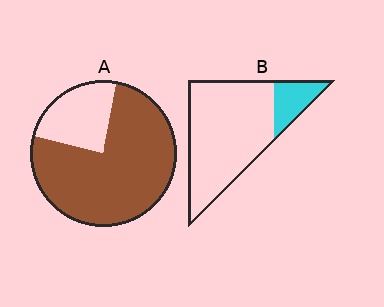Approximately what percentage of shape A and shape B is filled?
A is approximately 75% and B is approximately 15%.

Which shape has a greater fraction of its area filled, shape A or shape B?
Shape A.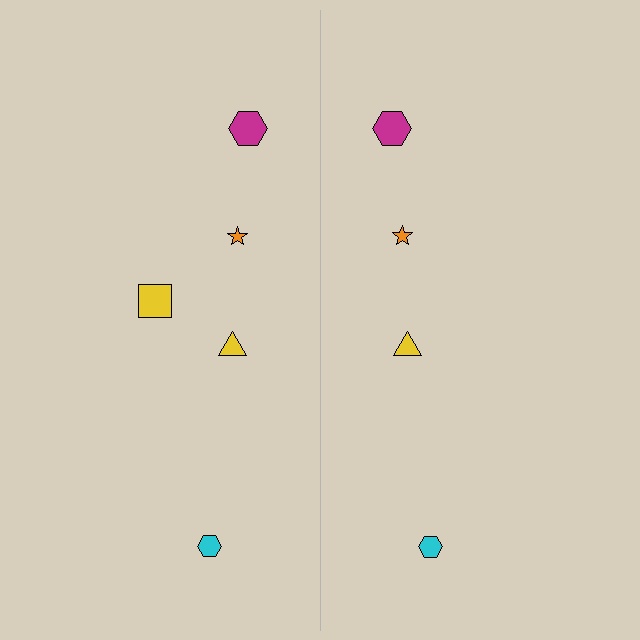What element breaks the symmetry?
A yellow square is missing from the right side.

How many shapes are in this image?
There are 9 shapes in this image.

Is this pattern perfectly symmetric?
No, the pattern is not perfectly symmetric. A yellow square is missing from the right side.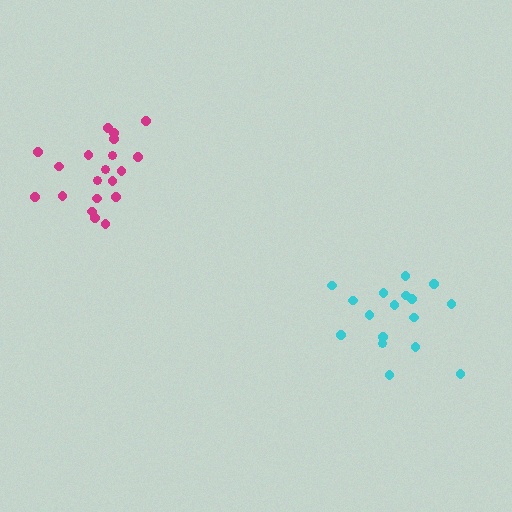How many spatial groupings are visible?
There are 2 spatial groupings.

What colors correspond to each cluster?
The clusters are colored: cyan, magenta.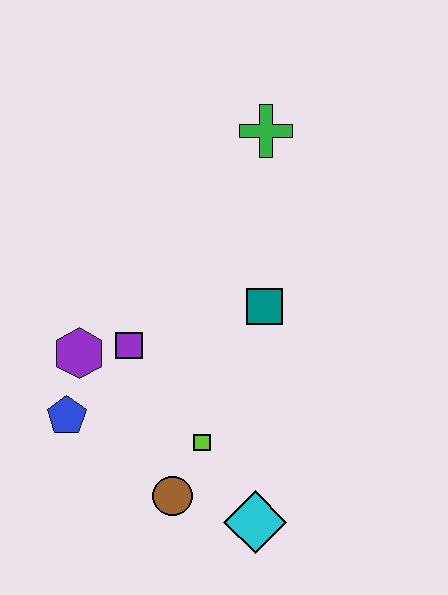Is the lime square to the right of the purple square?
Yes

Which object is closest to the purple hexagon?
The purple square is closest to the purple hexagon.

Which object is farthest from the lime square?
The green cross is farthest from the lime square.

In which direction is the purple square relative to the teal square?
The purple square is to the left of the teal square.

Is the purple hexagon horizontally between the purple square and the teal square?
No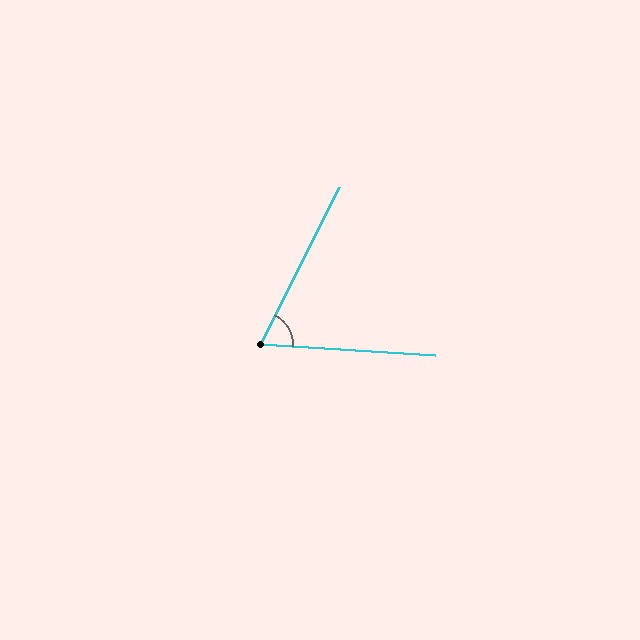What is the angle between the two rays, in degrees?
Approximately 67 degrees.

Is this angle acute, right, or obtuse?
It is acute.